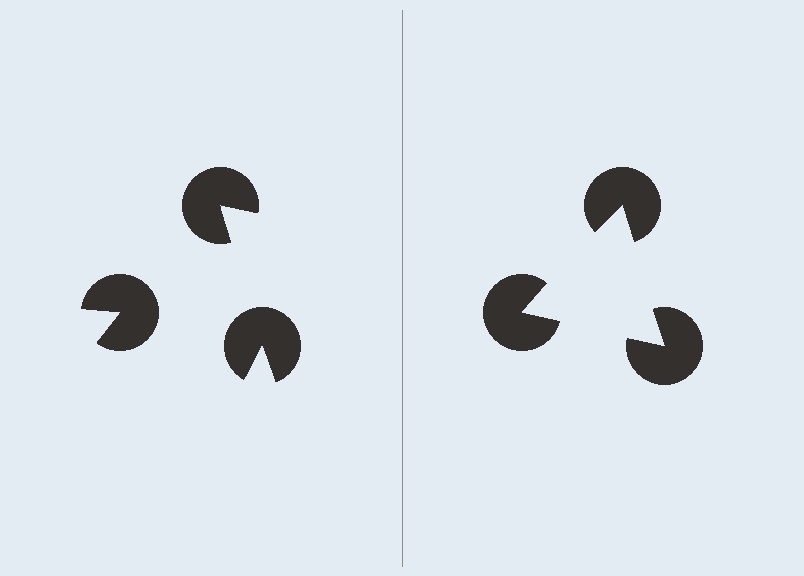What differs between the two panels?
The pac-man discs are positioned identically on both sides; only the wedge orientations differ. On the right they align to a triangle; on the left they are misaligned.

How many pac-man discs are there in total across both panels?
6 — 3 on each side.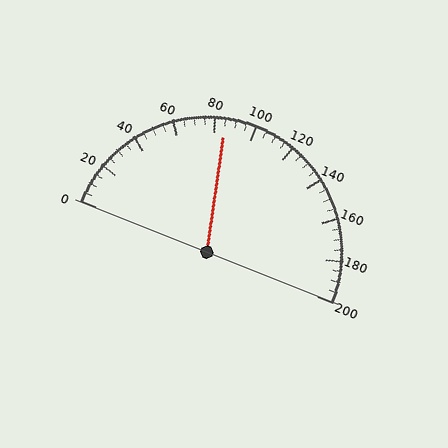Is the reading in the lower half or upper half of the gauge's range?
The reading is in the lower half of the range (0 to 200).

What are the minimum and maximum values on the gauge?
The gauge ranges from 0 to 200.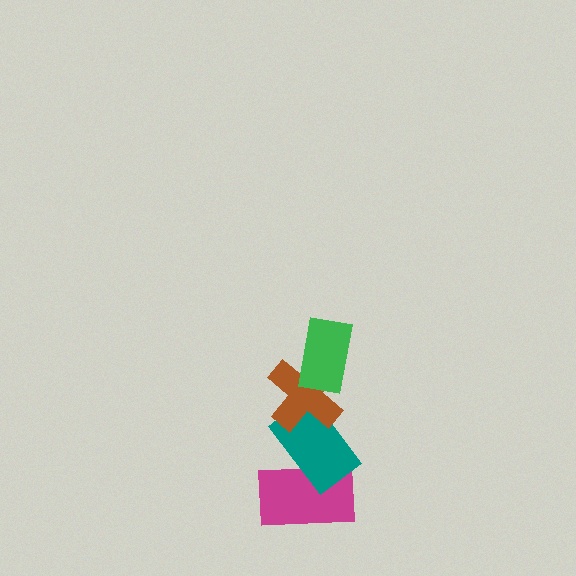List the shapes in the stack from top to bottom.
From top to bottom: the green rectangle, the brown cross, the teal rectangle, the magenta rectangle.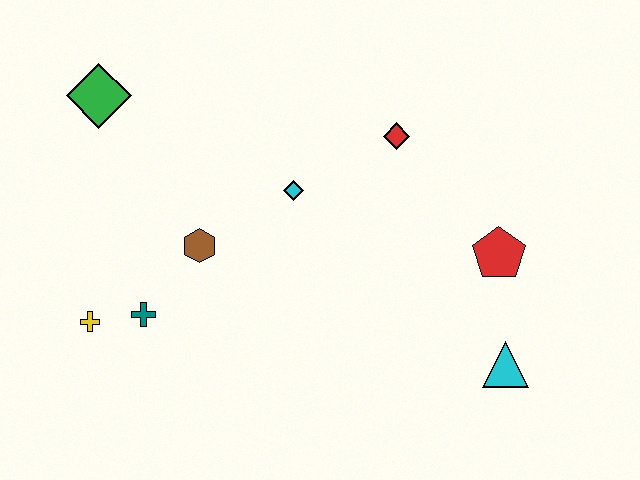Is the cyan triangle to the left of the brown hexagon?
No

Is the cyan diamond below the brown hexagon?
No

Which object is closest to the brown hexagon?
The teal cross is closest to the brown hexagon.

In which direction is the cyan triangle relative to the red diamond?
The cyan triangle is below the red diamond.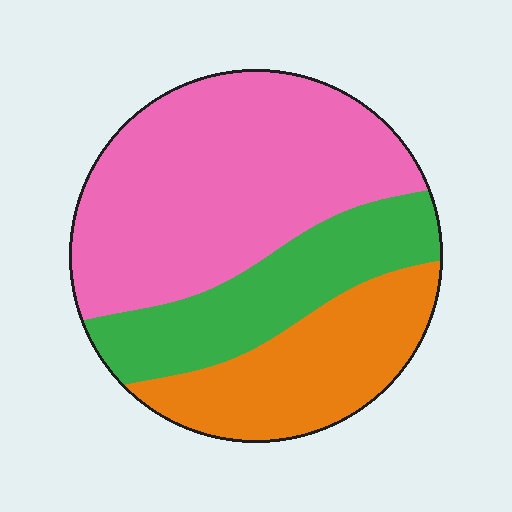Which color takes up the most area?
Pink, at roughly 50%.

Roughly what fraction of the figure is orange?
Orange takes up between a sixth and a third of the figure.